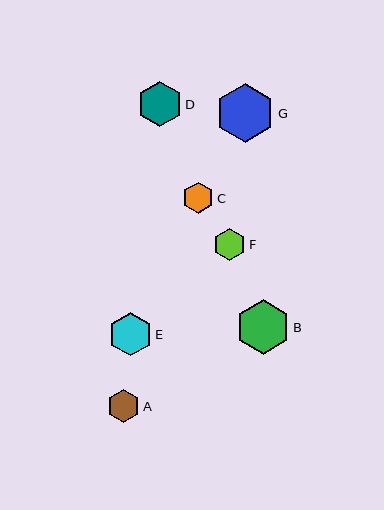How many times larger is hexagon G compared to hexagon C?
Hexagon G is approximately 1.9 times the size of hexagon C.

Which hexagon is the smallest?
Hexagon C is the smallest with a size of approximately 31 pixels.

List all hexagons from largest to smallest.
From largest to smallest: G, B, D, E, A, F, C.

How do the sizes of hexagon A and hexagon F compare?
Hexagon A and hexagon F are approximately the same size.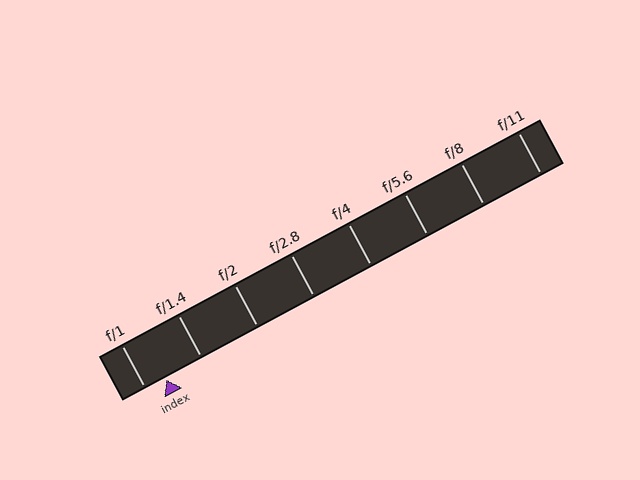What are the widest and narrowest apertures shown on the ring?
The widest aperture shown is f/1 and the narrowest is f/11.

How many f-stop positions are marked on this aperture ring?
There are 8 f-stop positions marked.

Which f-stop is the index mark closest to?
The index mark is closest to f/1.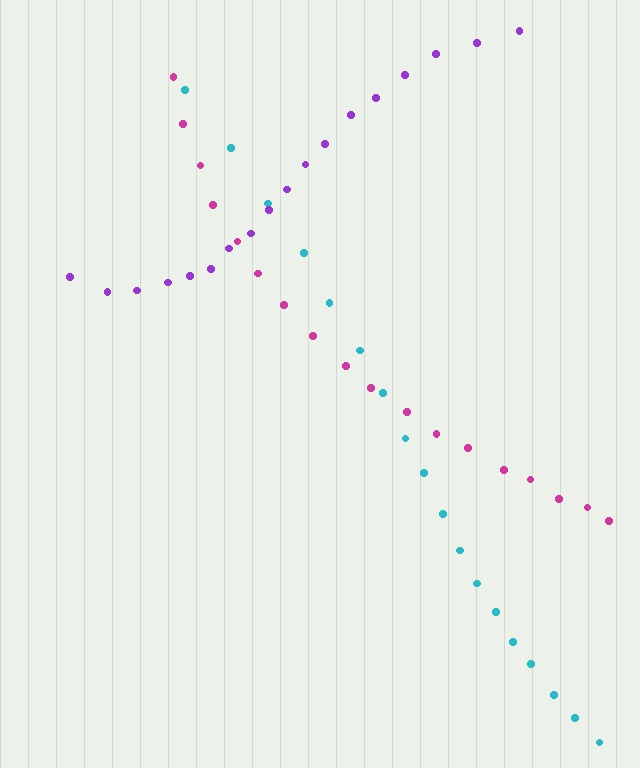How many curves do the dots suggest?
There are 3 distinct paths.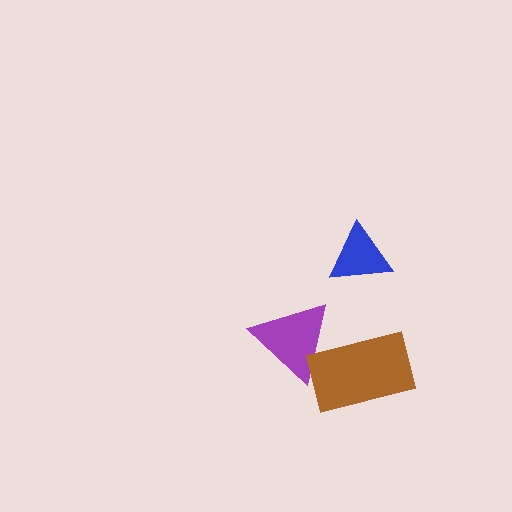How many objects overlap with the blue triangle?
0 objects overlap with the blue triangle.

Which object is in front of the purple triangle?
The brown rectangle is in front of the purple triangle.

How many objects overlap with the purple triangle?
1 object overlaps with the purple triangle.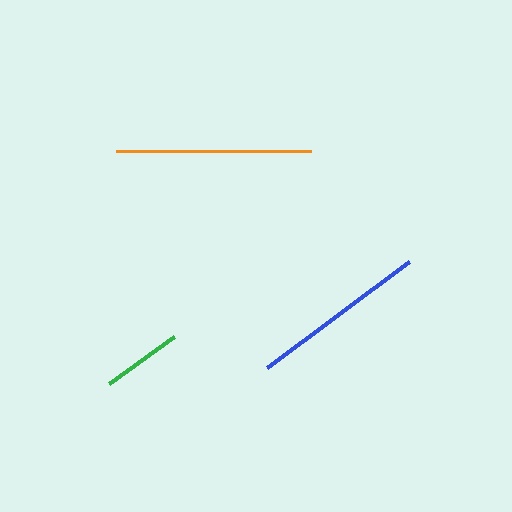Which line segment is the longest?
The orange line is the longest at approximately 196 pixels.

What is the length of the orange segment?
The orange segment is approximately 196 pixels long.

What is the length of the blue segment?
The blue segment is approximately 177 pixels long.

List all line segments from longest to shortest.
From longest to shortest: orange, blue, green.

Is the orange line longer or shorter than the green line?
The orange line is longer than the green line.